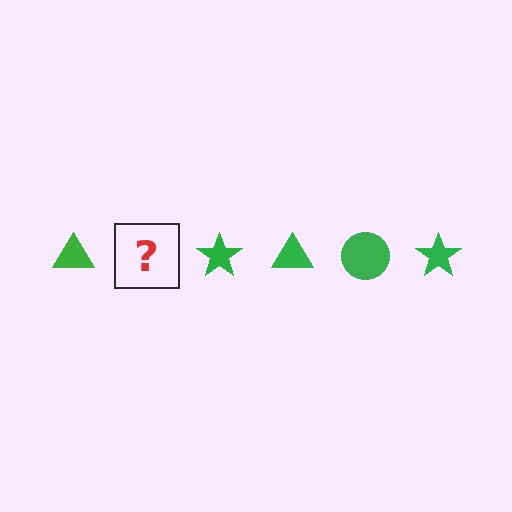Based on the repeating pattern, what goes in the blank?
The blank should be a green circle.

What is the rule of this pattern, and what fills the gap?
The rule is that the pattern cycles through triangle, circle, star shapes in green. The gap should be filled with a green circle.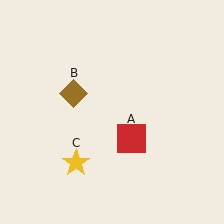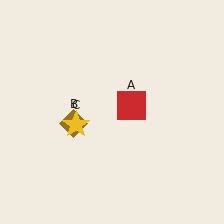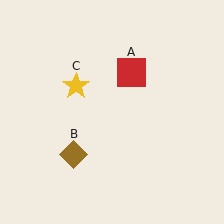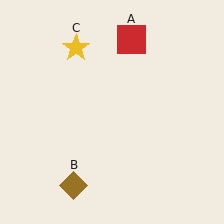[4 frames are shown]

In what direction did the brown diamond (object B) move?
The brown diamond (object B) moved down.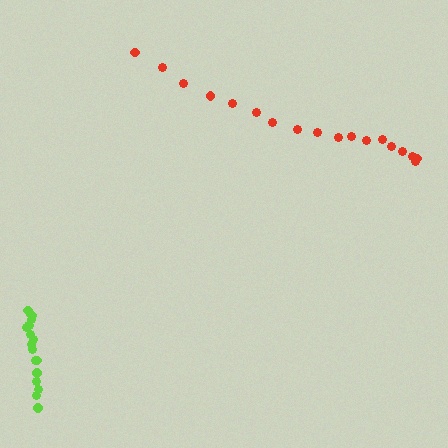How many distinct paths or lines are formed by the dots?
There are 2 distinct paths.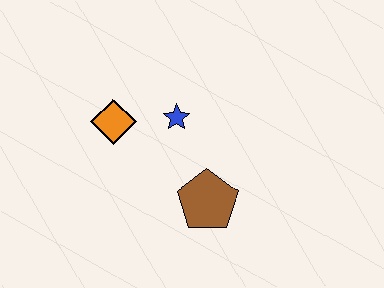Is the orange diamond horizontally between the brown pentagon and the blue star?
No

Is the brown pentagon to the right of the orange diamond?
Yes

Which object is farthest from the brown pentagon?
The orange diamond is farthest from the brown pentagon.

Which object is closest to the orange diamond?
The blue star is closest to the orange diamond.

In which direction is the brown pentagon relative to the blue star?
The brown pentagon is below the blue star.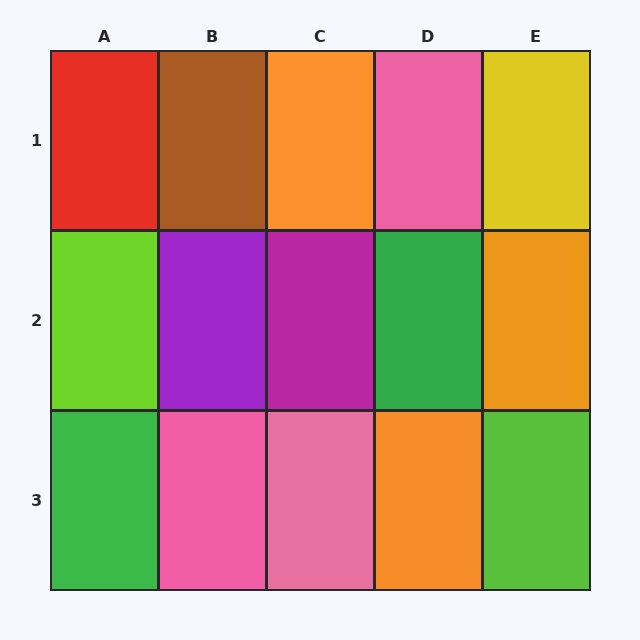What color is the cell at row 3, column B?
Pink.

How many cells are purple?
1 cell is purple.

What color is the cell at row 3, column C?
Pink.